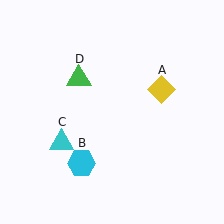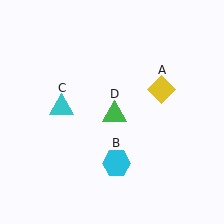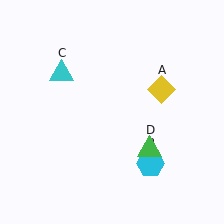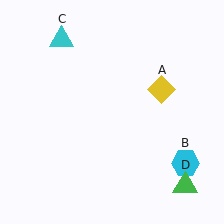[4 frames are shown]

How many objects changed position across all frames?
3 objects changed position: cyan hexagon (object B), cyan triangle (object C), green triangle (object D).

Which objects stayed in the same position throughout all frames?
Yellow diamond (object A) remained stationary.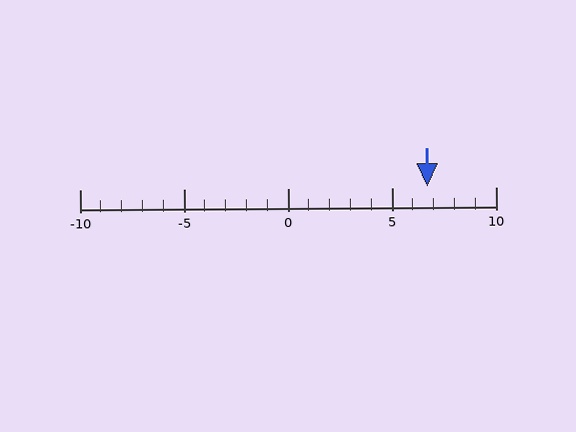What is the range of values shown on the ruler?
The ruler shows values from -10 to 10.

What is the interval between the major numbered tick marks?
The major tick marks are spaced 5 units apart.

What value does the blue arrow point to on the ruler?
The blue arrow points to approximately 7.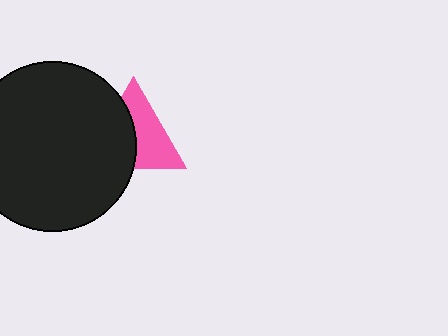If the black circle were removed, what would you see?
You would see the complete pink triangle.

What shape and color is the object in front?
The object in front is a black circle.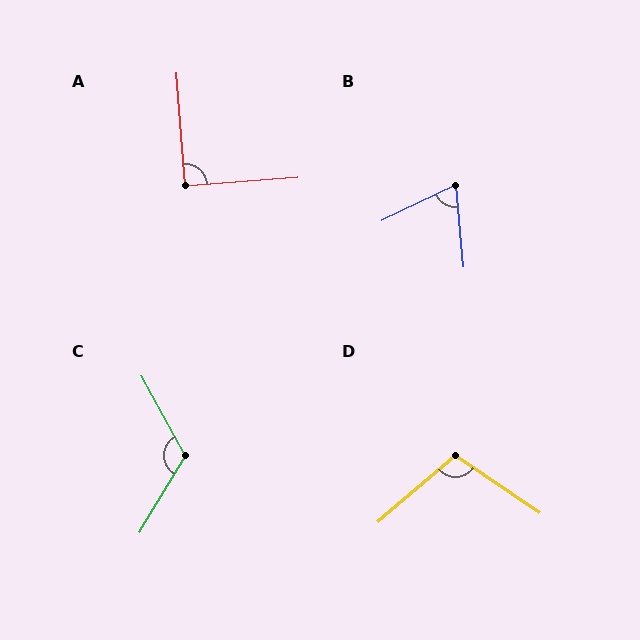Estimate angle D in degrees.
Approximately 105 degrees.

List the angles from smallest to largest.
B (70°), A (90°), D (105°), C (120°).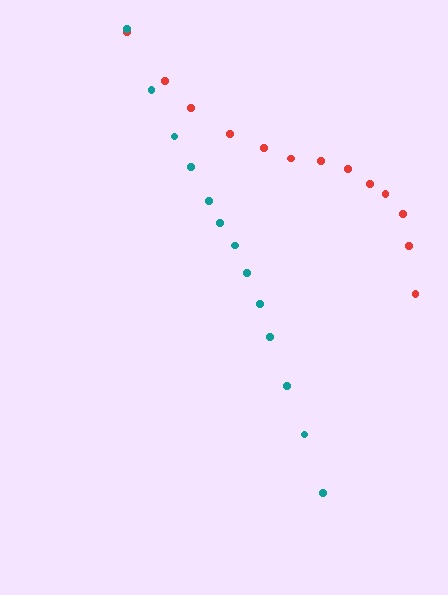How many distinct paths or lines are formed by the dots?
There are 2 distinct paths.